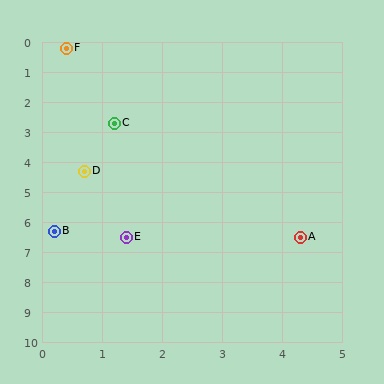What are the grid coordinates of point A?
Point A is at approximately (4.3, 6.5).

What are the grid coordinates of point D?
Point D is at approximately (0.7, 4.3).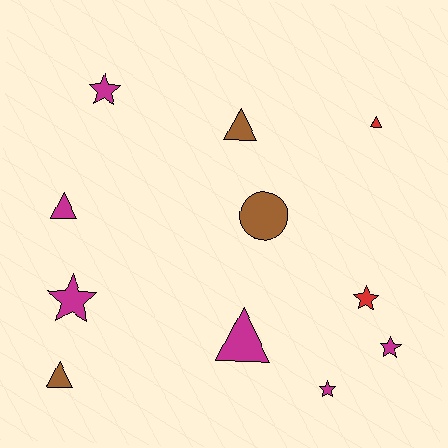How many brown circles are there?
There is 1 brown circle.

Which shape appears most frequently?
Triangle, with 5 objects.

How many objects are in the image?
There are 11 objects.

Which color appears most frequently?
Magenta, with 6 objects.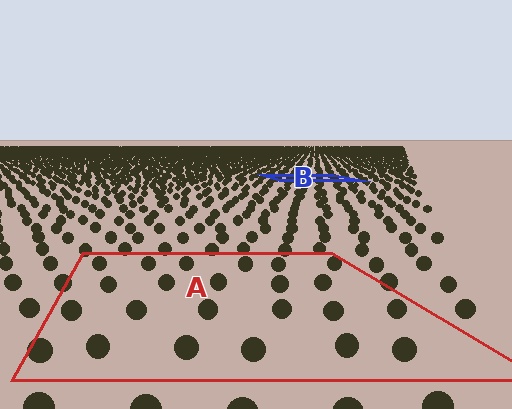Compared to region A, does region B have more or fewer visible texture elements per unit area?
Region B has more texture elements per unit area — they are packed more densely because it is farther away.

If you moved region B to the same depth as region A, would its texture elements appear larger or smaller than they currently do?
They would appear larger. At a closer depth, the same texture elements are projected at a bigger on-screen size.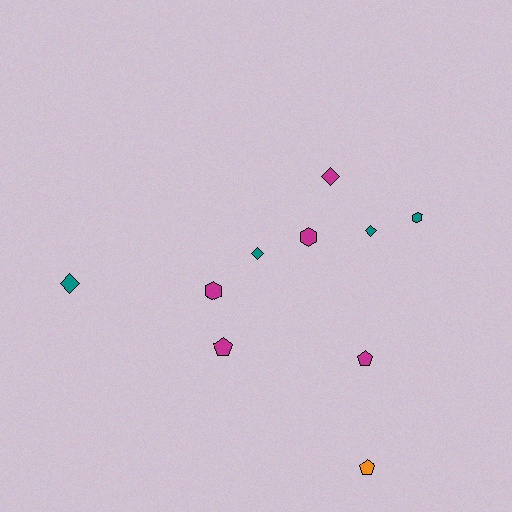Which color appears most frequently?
Magenta, with 5 objects.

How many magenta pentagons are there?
There are 2 magenta pentagons.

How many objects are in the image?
There are 10 objects.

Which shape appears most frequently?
Diamond, with 4 objects.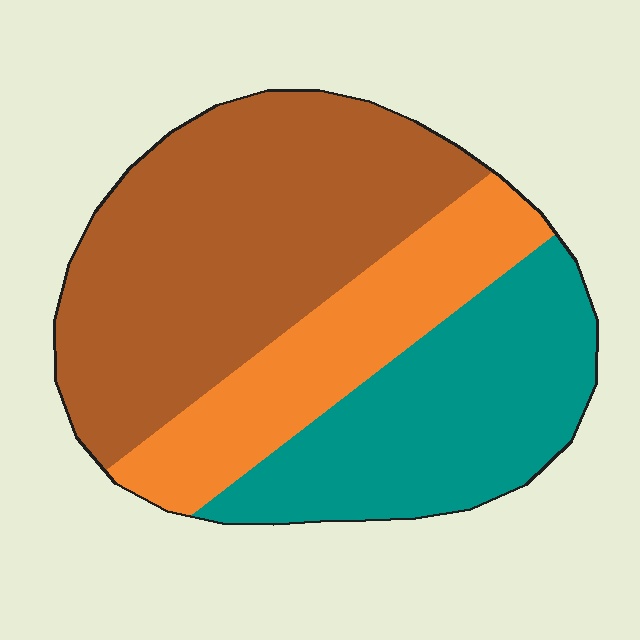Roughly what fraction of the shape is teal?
Teal covers roughly 30% of the shape.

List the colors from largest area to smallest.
From largest to smallest: brown, teal, orange.